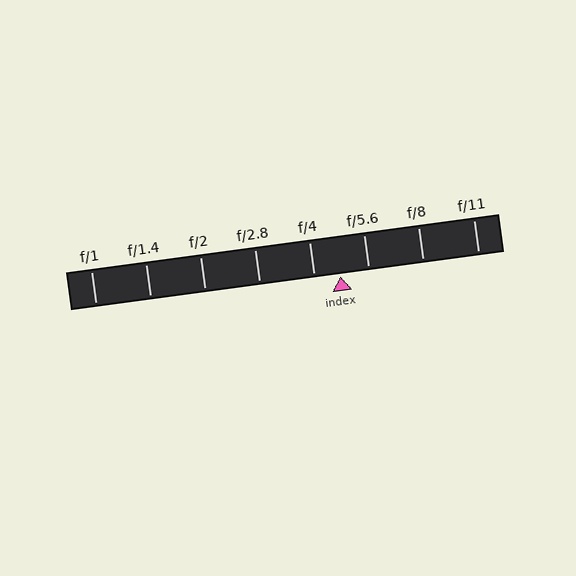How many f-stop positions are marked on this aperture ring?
There are 8 f-stop positions marked.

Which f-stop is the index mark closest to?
The index mark is closest to f/4.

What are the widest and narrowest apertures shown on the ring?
The widest aperture shown is f/1 and the narrowest is f/11.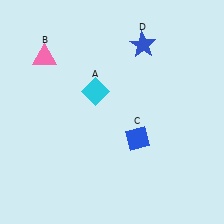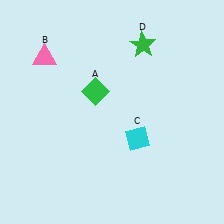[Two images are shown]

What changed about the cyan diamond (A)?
In Image 1, A is cyan. In Image 2, it changed to green.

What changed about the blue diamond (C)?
In Image 1, C is blue. In Image 2, it changed to cyan.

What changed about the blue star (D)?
In Image 1, D is blue. In Image 2, it changed to green.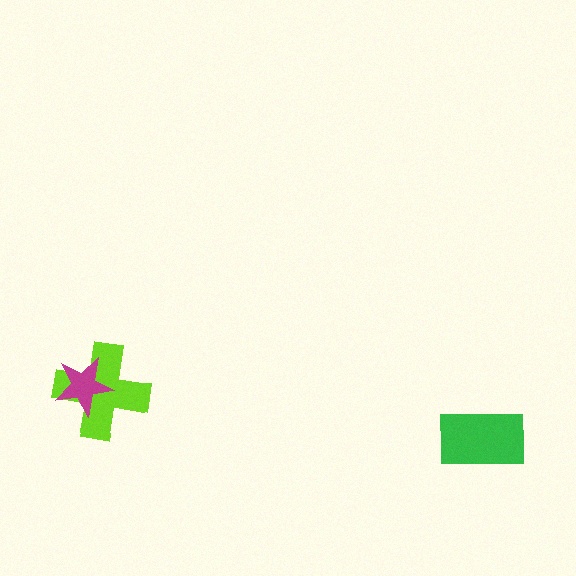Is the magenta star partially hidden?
No, no other shape covers it.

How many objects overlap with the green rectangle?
0 objects overlap with the green rectangle.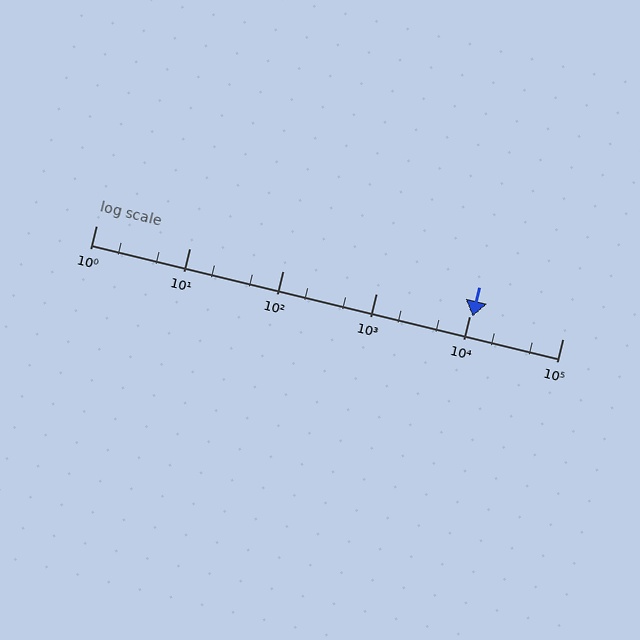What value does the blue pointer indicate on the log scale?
The pointer indicates approximately 11000.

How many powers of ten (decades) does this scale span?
The scale spans 5 decades, from 1 to 100000.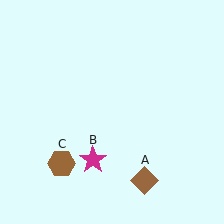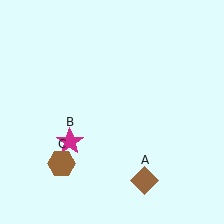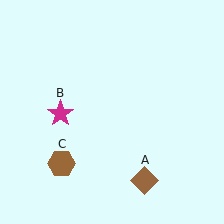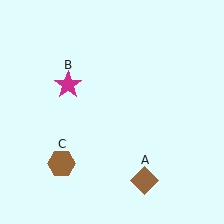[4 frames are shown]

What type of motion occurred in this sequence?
The magenta star (object B) rotated clockwise around the center of the scene.